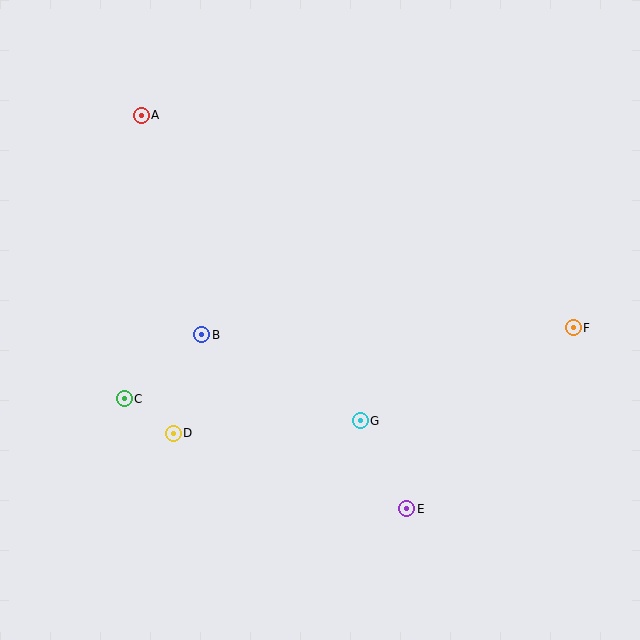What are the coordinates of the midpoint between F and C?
The midpoint between F and C is at (349, 363).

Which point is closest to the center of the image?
Point G at (360, 421) is closest to the center.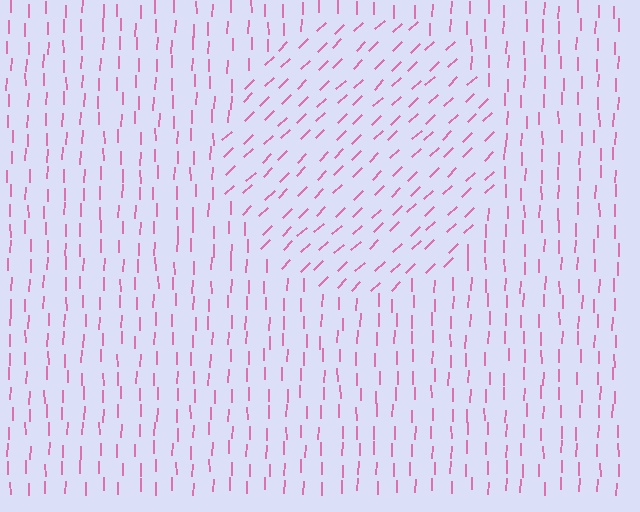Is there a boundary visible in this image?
Yes, there is a texture boundary formed by a change in line orientation.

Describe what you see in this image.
The image is filled with small pink line segments. A circle region in the image has lines oriented differently from the surrounding lines, creating a visible texture boundary.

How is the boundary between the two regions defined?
The boundary is defined purely by a change in line orientation (approximately 45 degrees difference). All lines are the same color and thickness.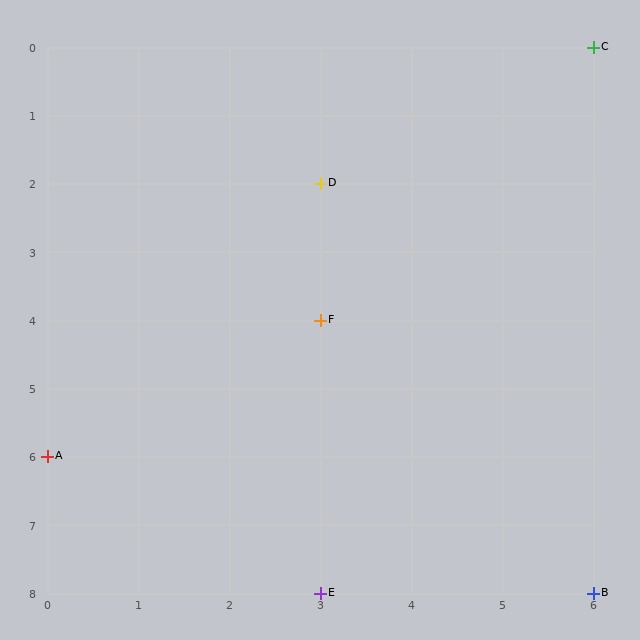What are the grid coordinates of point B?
Point B is at grid coordinates (6, 8).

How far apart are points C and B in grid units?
Points C and B are 8 rows apart.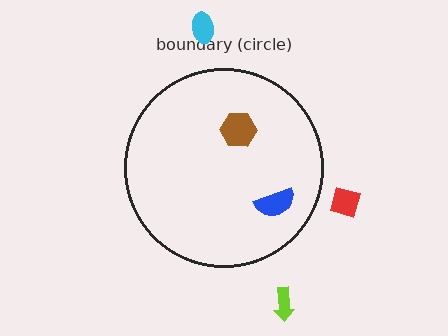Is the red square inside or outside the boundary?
Outside.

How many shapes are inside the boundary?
2 inside, 3 outside.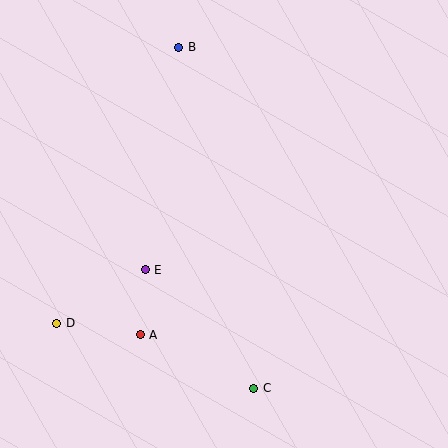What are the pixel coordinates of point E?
Point E is at (145, 270).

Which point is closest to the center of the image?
Point E at (145, 270) is closest to the center.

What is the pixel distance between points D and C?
The distance between D and C is 208 pixels.